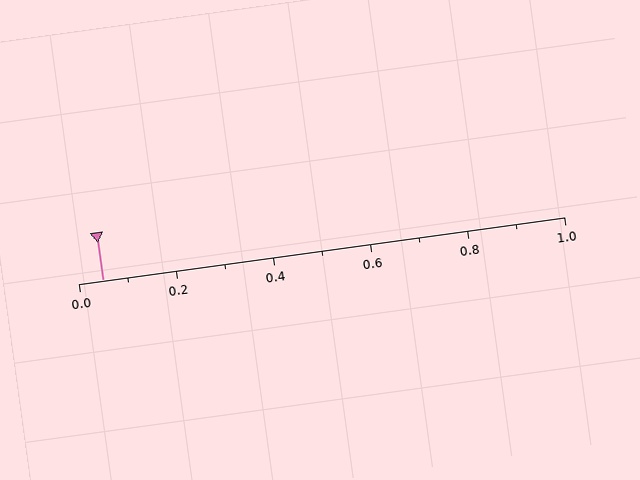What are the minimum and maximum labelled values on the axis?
The axis runs from 0.0 to 1.0.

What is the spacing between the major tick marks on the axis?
The major ticks are spaced 0.2 apart.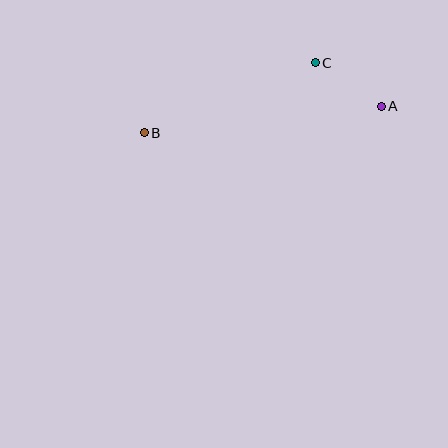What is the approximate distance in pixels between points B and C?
The distance between B and C is approximately 185 pixels.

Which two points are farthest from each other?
Points A and B are farthest from each other.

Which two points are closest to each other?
Points A and C are closest to each other.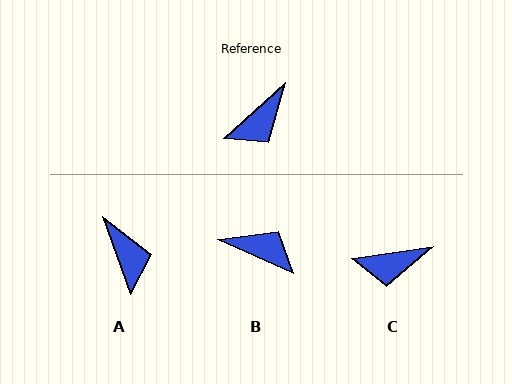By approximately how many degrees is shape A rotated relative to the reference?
Approximately 67 degrees counter-clockwise.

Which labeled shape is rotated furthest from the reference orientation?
B, about 114 degrees away.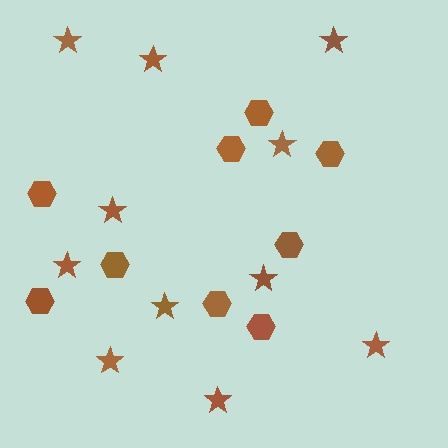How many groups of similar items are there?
There are 2 groups: one group of hexagons (9) and one group of stars (11).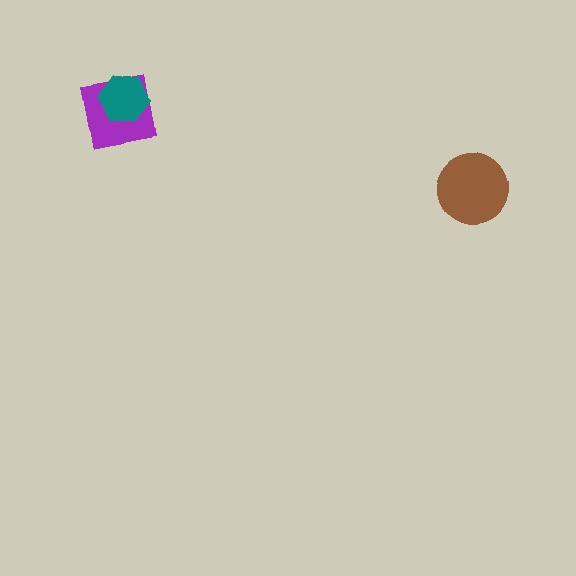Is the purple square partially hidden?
Yes, it is partially covered by another shape.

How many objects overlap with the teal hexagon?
1 object overlaps with the teal hexagon.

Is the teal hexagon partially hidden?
No, no other shape covers it.